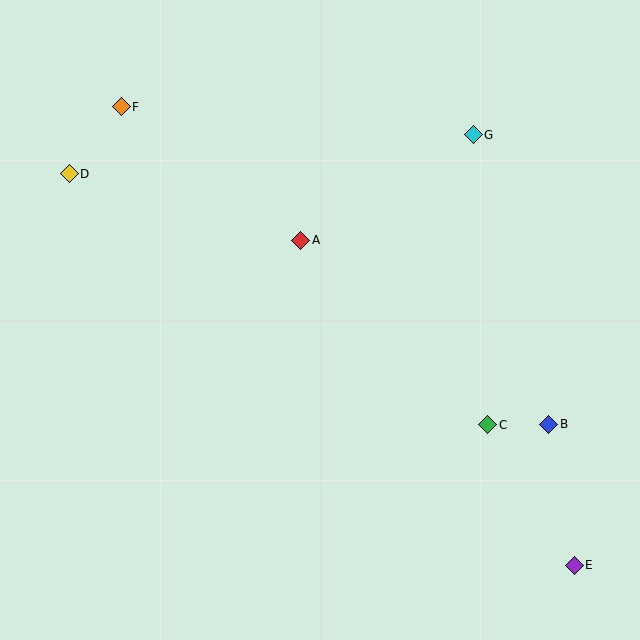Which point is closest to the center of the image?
Point A at (301, 241) is closest to the center.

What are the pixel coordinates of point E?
Point E is at (574, 565).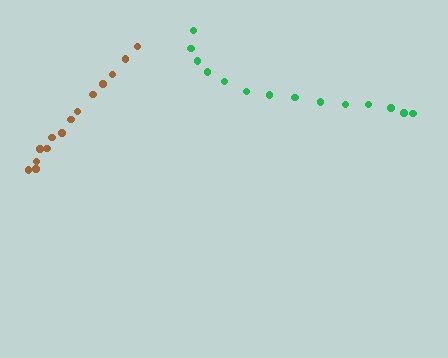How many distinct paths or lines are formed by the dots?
There are 2 distinct paths.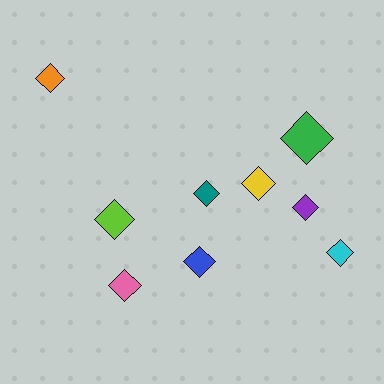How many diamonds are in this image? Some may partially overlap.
There are 9 diamonds.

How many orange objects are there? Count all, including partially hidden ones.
There is 1 orange object.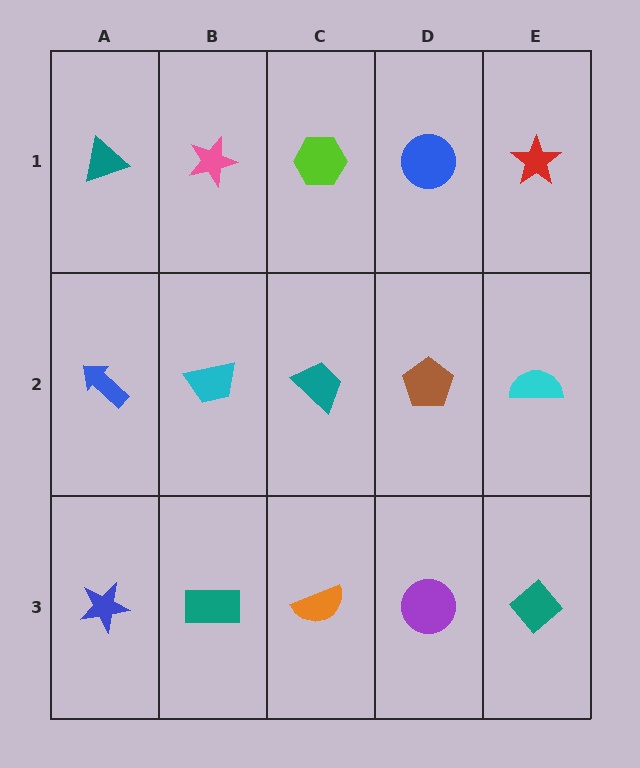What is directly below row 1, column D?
A brown pentagon.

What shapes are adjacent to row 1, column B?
A cyan trapezoid (row 2, column B), a teal triangle (row 1, column A), a lime hexagon (row 1, column C).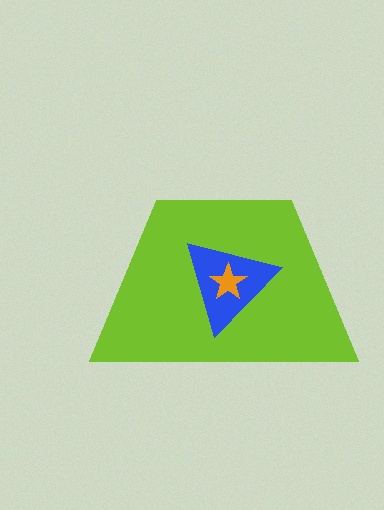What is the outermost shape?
The lime trapezoid.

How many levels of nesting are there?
3.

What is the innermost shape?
The orange star.